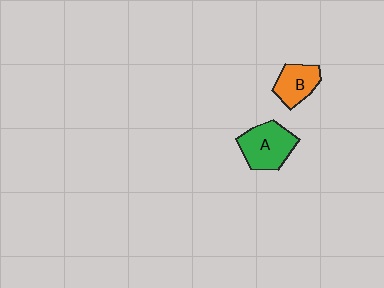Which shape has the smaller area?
Shape B (orange).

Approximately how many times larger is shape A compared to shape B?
Approximately 1.4 times.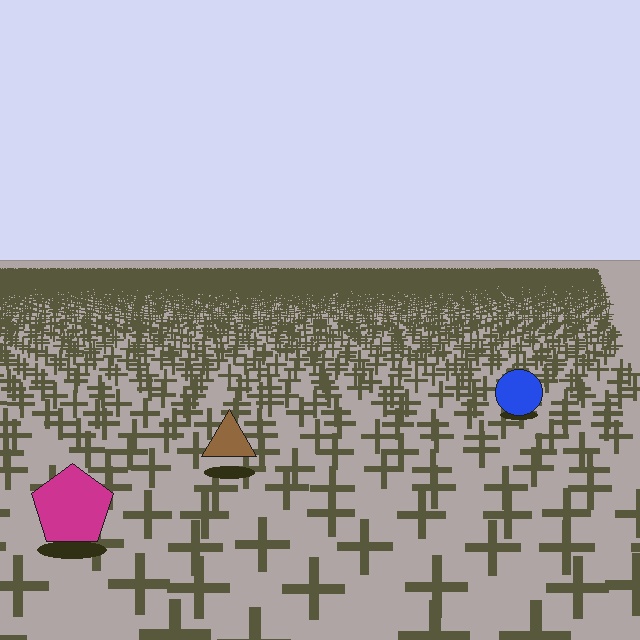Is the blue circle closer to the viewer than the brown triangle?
No. The brown triangle is closer — you can tell from the texture gradient: the ground texture is coarser near it.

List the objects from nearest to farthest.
From nearest to farthest: the magenta pentagon, the brown triangle, the blue circle.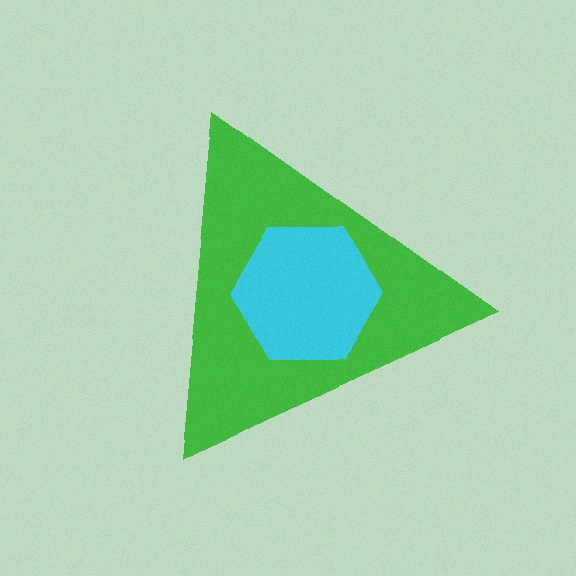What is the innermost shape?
The cyan hexagon.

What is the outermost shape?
The green triangle.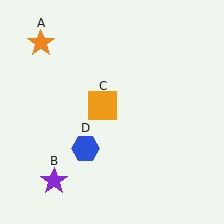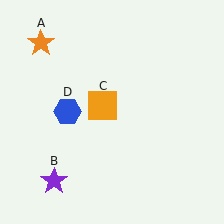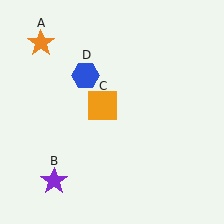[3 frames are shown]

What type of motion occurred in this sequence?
The blue hexagon (object D) rotated clockwise around the center of the scene.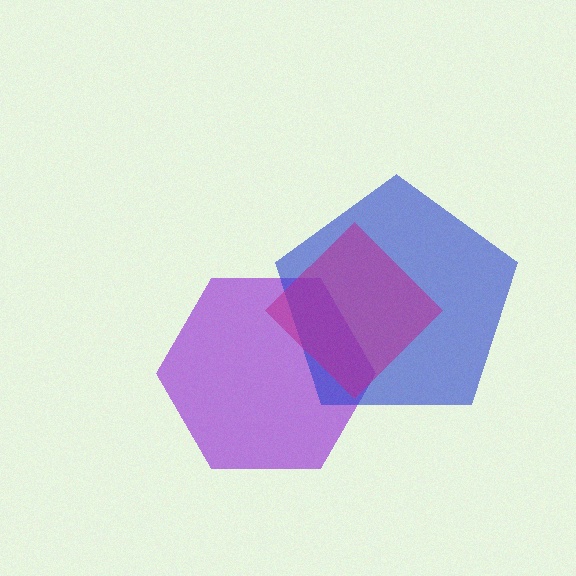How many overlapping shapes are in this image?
There are 3 overlapping shapes in the image.